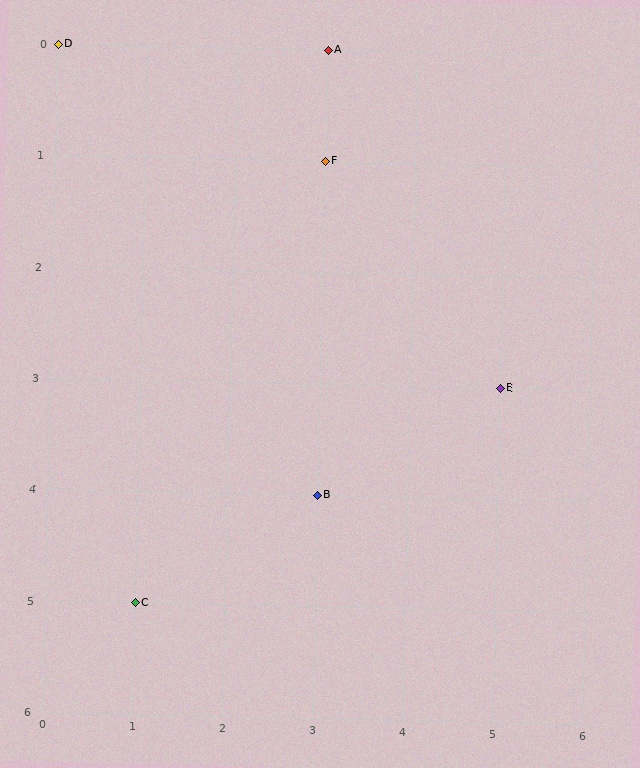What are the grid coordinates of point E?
Point E is at grid coordinates (5, 3).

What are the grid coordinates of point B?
Point B is at grid coordinates (3, 4).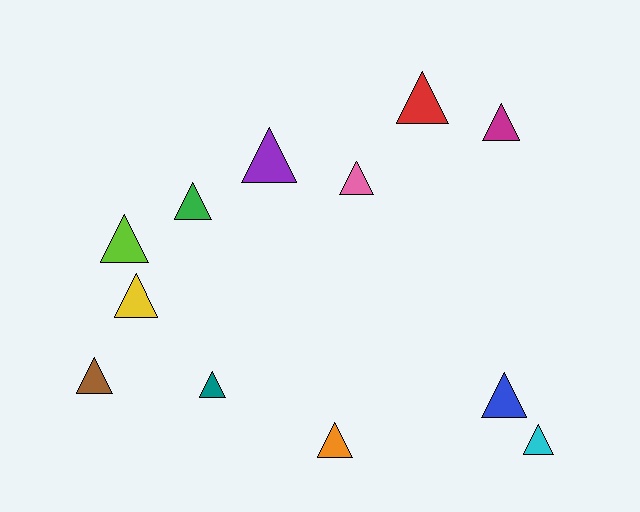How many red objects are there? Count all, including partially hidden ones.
There is 1 red object.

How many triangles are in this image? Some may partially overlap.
There are 12 triangles.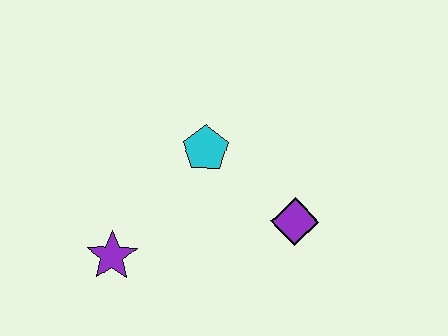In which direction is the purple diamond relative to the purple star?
The purple diamond is to the right of the purple star.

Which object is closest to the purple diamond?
The cyan pentagon is closest to the purple diamond.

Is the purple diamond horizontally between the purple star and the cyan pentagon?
No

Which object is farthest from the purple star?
The purple diamond is farthest from the purple star.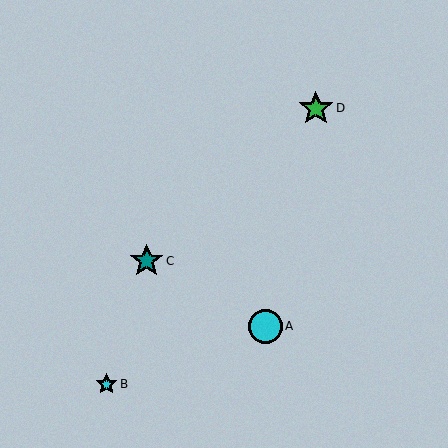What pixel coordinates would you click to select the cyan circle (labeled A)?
Click at (265, 326) to select the cyan circle A.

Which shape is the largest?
The green star (labeled D) is the largest.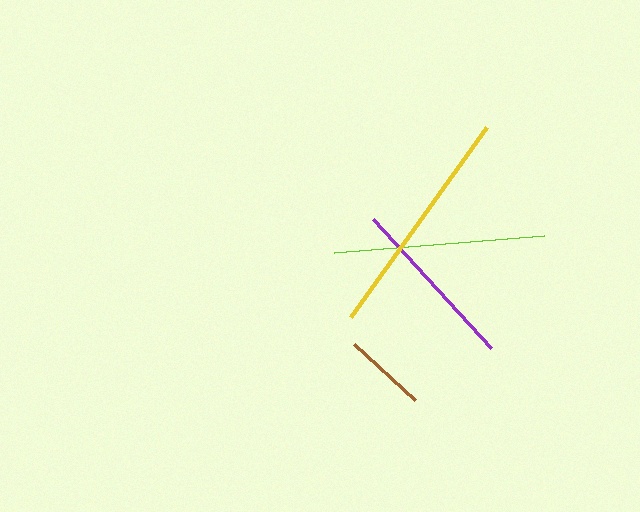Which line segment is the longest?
The yellow line is the longest at approximately 234 pixels.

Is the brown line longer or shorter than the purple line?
The purple line is longer than the brown line.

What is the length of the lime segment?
The lime segment is approximately 211 pixels long.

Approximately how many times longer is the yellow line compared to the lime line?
The yellow line is approximately 1.1 times the length of the lime line.